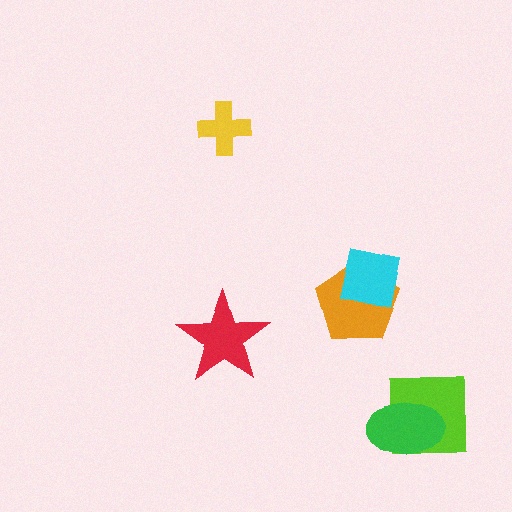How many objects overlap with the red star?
0 objects overlap with the red star.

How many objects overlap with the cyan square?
1 object overlaps with the cyan square.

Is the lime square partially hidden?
Yes, it is partially covered by another shape.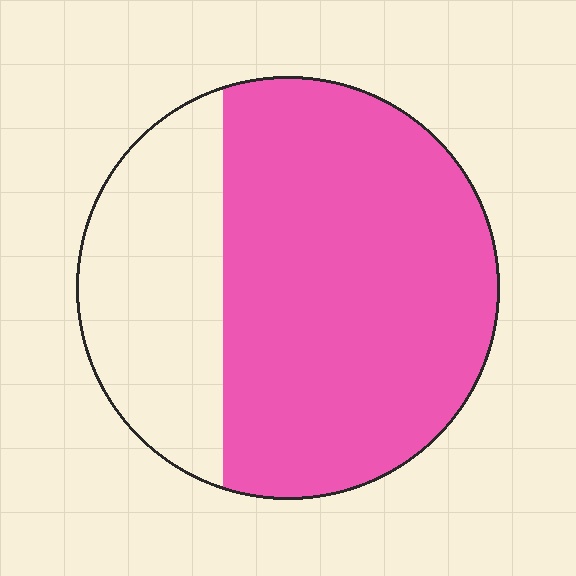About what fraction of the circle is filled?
About two thirds (2/3).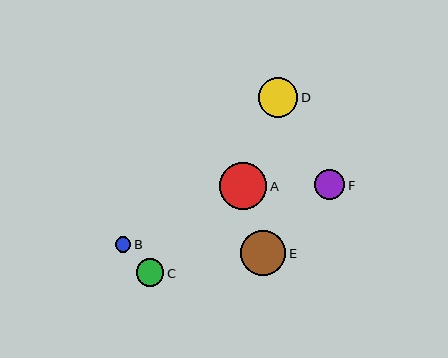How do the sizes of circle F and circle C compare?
Circle F and circle C are approximately the same size.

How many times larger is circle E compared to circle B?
Circle E is approximately 2.9 times the size of circle B.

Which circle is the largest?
Circle A is the largest with a size of approximately 47 pixels.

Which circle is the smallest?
Circle B is the smallest with a size of approximately 15 pixels.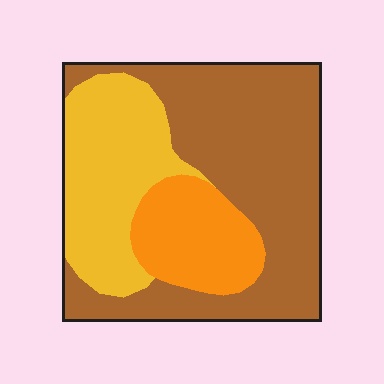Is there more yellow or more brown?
Brown.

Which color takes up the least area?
Orange, at roughly 20%.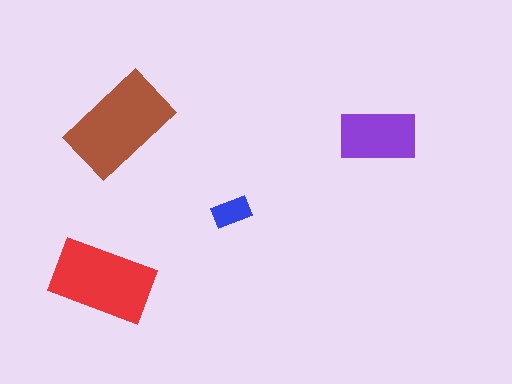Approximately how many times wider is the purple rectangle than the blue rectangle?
About 2 times wider.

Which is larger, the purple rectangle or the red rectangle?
The red one.